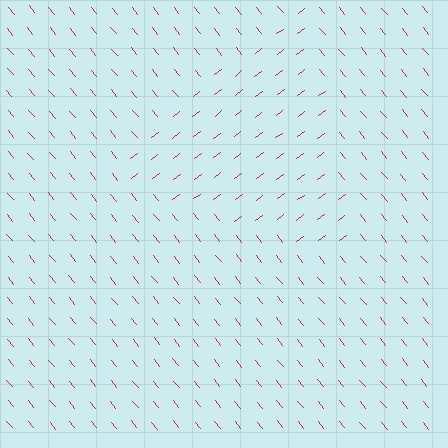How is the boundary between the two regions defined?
The boundary is defined purely by a change in line orientation (approximately 87 degrees difference). All lines are the same color and thickness.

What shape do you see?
I see a triangle.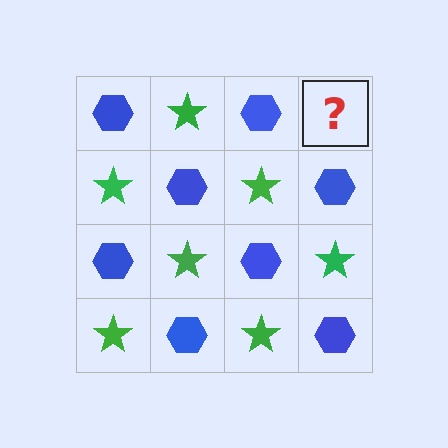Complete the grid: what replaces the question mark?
The question mark should be replaced with a green star.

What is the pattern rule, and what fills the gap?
The rule is that it alternates blue hexagon and green star in a checkerboard pattern. The gap should be filled with a green star.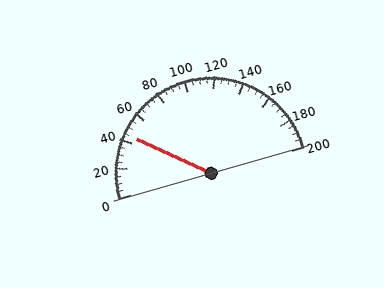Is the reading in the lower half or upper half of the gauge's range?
The reading is in the lower half of the range (0 to 200).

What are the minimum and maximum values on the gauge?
The gauge ranges from 0 to 200.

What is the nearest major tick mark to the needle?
The nearest major tick mark is 40.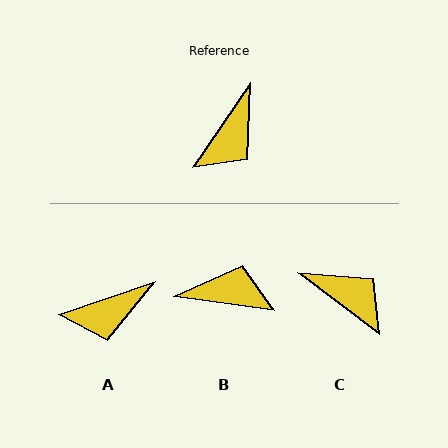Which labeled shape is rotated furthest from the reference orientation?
B, about 116 degrees away.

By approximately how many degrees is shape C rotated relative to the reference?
Approximately 87 degrees counter-clockwise.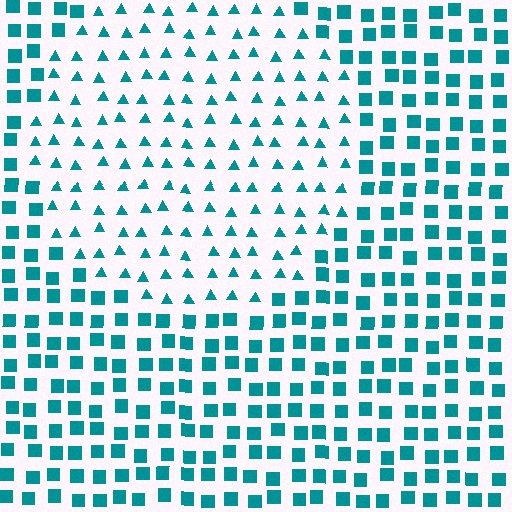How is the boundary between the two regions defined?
The boundary is defined by a change in element shape: triangles inside vs. squares outside. All elements share the same color and spacing.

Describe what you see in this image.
The image is filled with small teal elements arranged in a uniform grid. A circle-shaped region contains triangles, while the surrounding area contains squares. The boundary is defined purely by the change in element shape.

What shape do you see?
I see a circle.